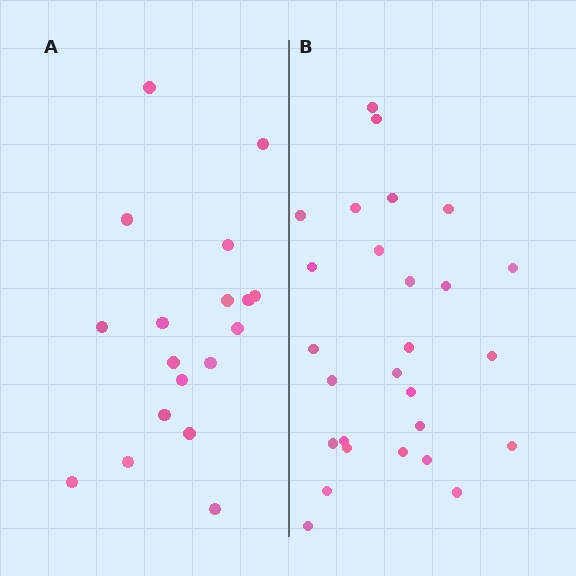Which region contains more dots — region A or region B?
Region B (the right region) has more dots.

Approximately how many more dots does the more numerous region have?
Region B has roughly 8 or so more dots than region A.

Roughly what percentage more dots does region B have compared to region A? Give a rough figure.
About 50% more.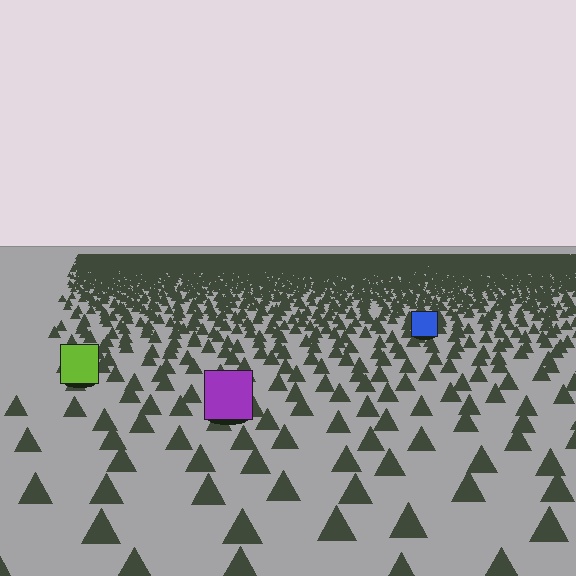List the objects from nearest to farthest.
From nearest to farthest: the purple square, the lime square, the blue square.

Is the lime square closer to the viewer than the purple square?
No. The purple square is closer — you can tell from the texture gradient: the ground texture is coarser near it.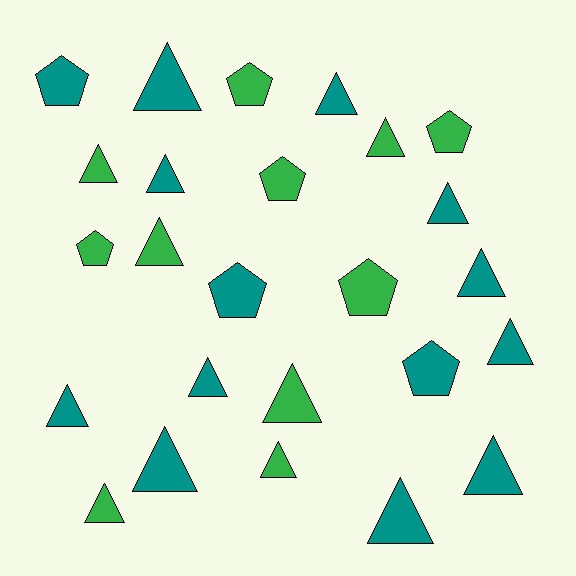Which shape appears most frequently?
Triangle, with 17 objects.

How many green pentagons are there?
There are 5 green pentagons.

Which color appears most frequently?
Teal, with 14 objects.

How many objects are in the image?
There are 25 objects.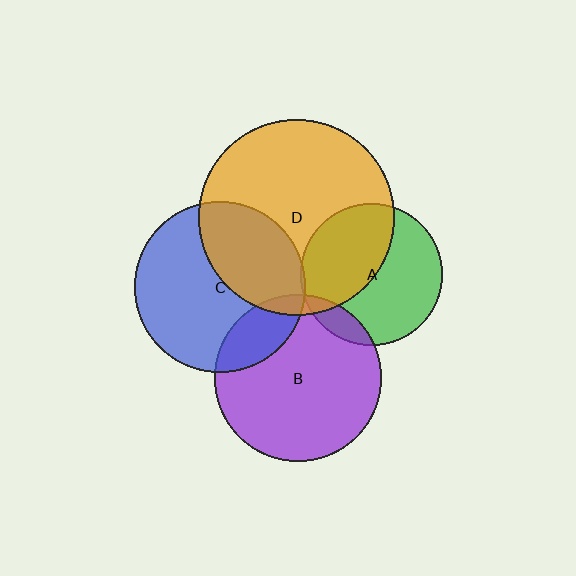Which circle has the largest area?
Circle D (orange).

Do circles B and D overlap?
Yes.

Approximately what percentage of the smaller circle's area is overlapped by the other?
Approximately 5%.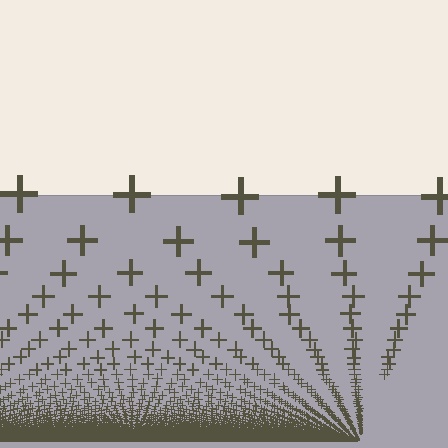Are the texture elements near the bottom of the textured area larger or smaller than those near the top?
Smaller. The gradient is inverted — elements near the bottom are smaller and denser.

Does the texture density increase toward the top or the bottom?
Density increases toward the bottom.